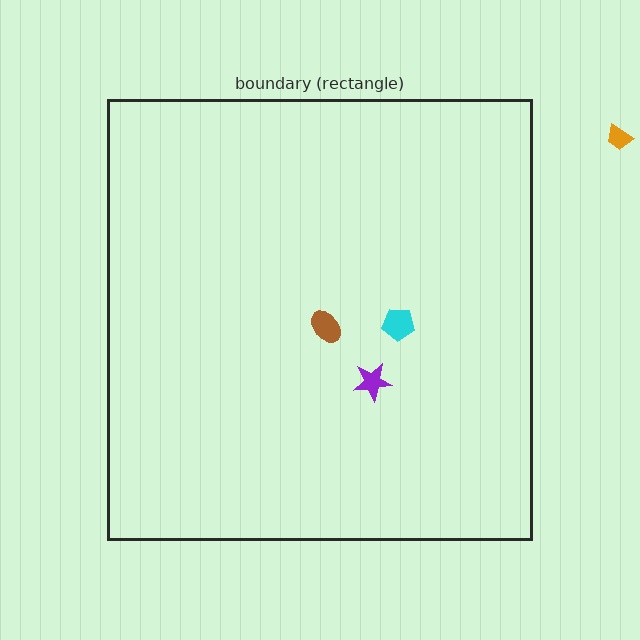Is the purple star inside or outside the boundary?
Inside.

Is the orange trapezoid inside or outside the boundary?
Outside.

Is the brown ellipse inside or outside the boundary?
Inside.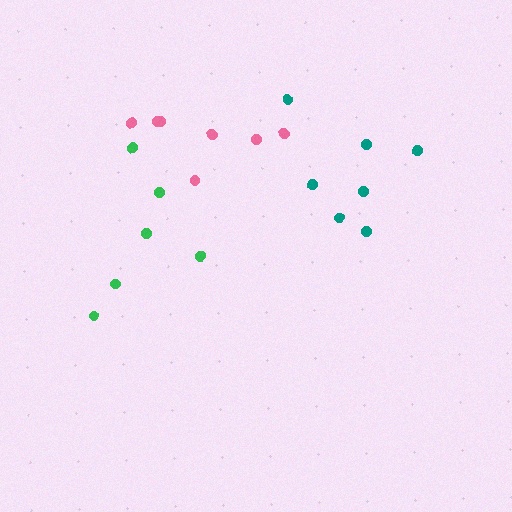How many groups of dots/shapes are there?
There are 3 groups.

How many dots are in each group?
Group 1: 7 dots, Group 2: 7 dots, Group 3: 6 dots (20 total).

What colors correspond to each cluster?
The clusters are colored: teal, pink, green.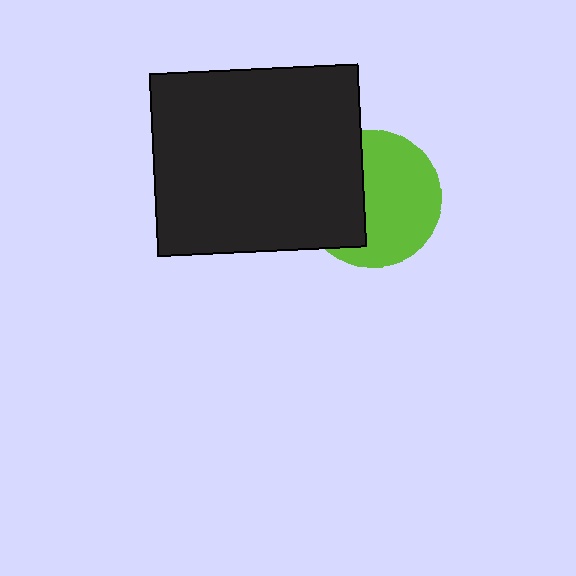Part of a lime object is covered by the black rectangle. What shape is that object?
It is a circle.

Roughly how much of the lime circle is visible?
About half of it is visible (roughly 60%).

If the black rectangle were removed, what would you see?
You would see the complete lime circle.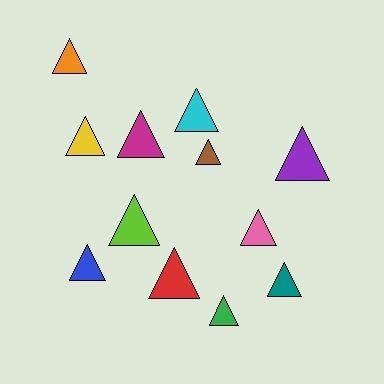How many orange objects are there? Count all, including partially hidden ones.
There is 1 orange object.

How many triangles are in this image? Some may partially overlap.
There are 12 triangles.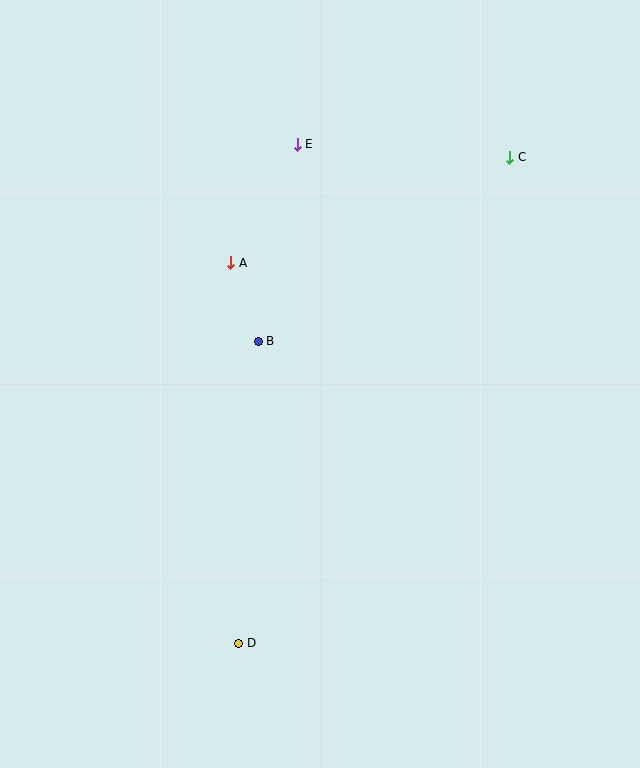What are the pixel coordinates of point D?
Point D is at (239, 643).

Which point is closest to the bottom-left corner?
Point D is closest to the bottom-left corner.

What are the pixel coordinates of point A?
Point A is at (231, 263).